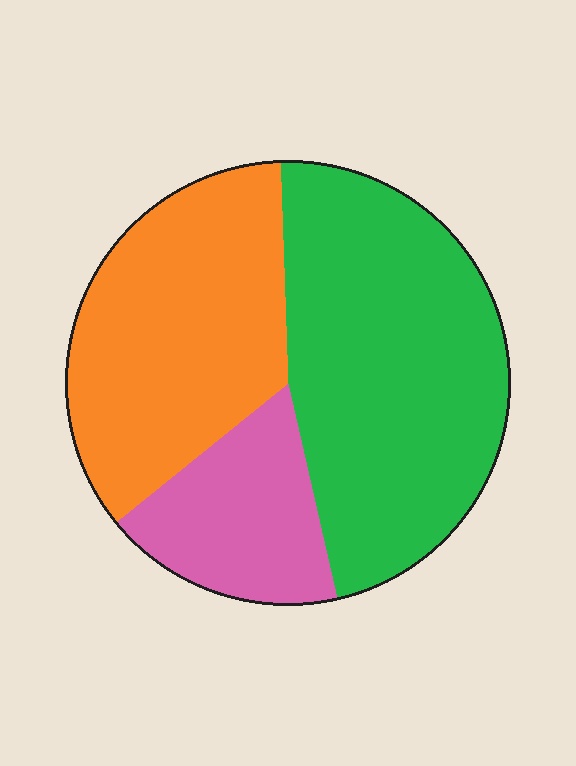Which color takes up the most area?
Green, at roughly 45%.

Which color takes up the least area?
Pink, at roughly 20%.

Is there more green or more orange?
Green.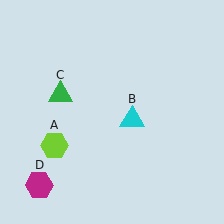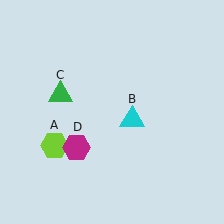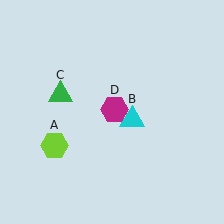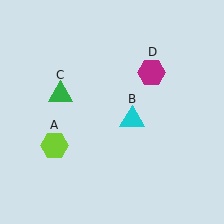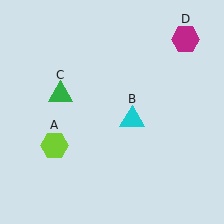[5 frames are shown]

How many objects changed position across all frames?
1 object changed position: magenta hexagon (object D).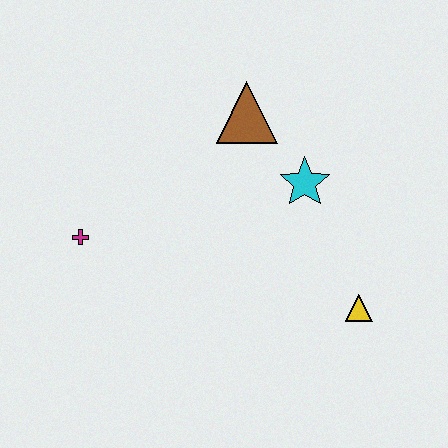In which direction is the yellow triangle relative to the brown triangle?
The yellow triangle is below the brown triangle.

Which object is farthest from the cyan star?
The magenta cross is farthest from the cyan star.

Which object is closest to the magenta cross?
The brown triangle is closest to the magenta cross.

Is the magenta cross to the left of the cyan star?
Yes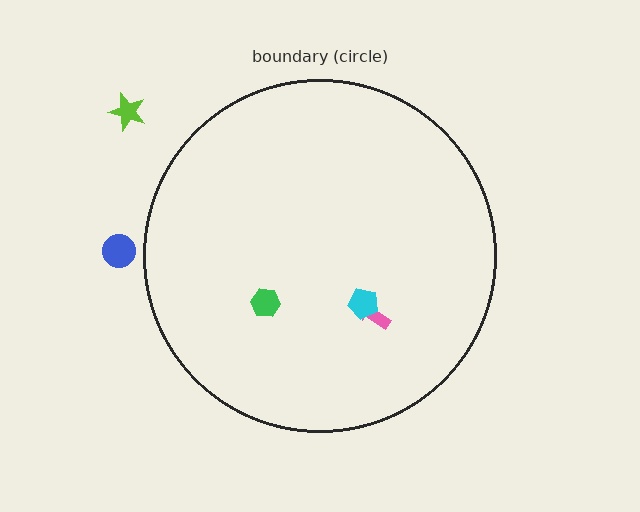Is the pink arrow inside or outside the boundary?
Inside.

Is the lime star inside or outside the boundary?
Outside.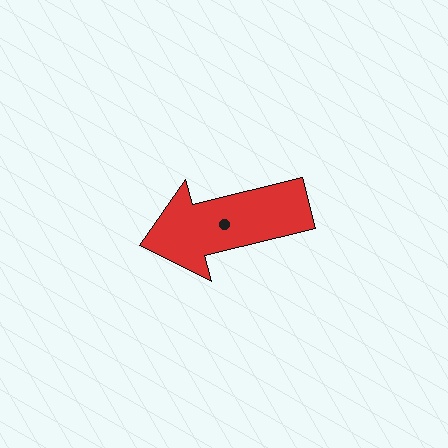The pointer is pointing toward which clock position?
Roughly 9 o'clock.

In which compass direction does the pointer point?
West.